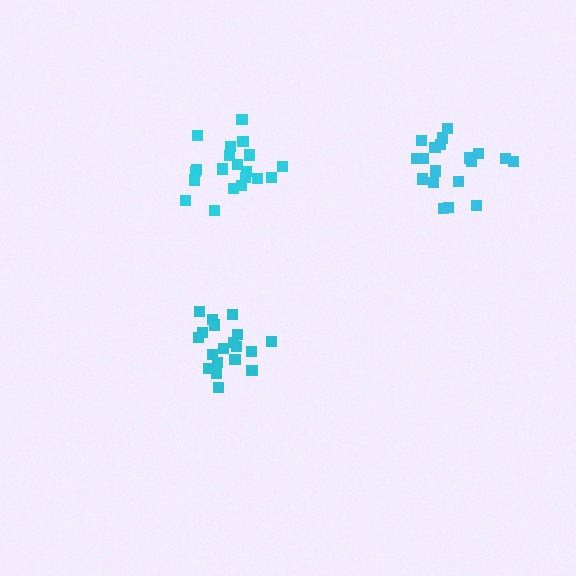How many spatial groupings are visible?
There are 3 spatial groupings.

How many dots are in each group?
Group 1: 19 dots, Group 2: 20 dots, Group 3: 19 dots (58 total).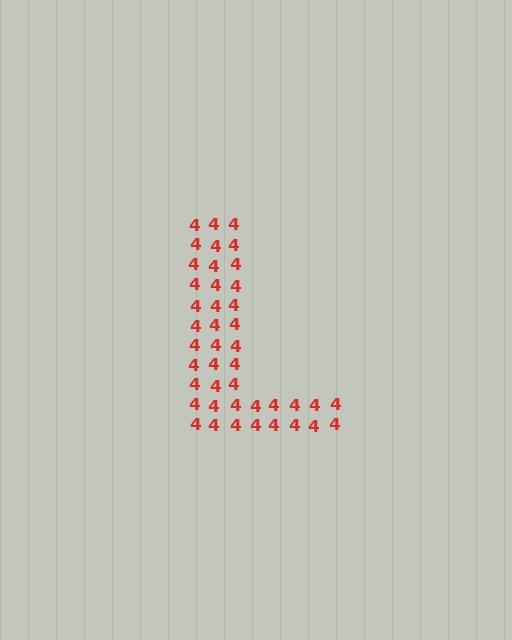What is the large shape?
The large shape is the letter L.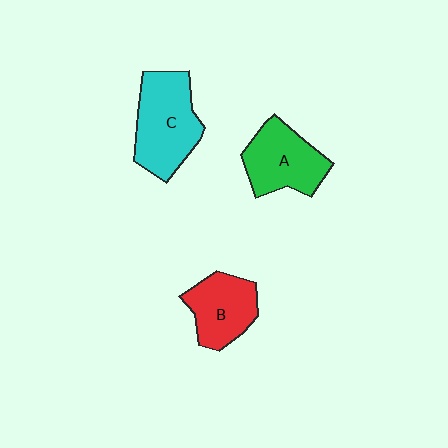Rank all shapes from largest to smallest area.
From largest to smallest: C (cyan), A (green), B (red).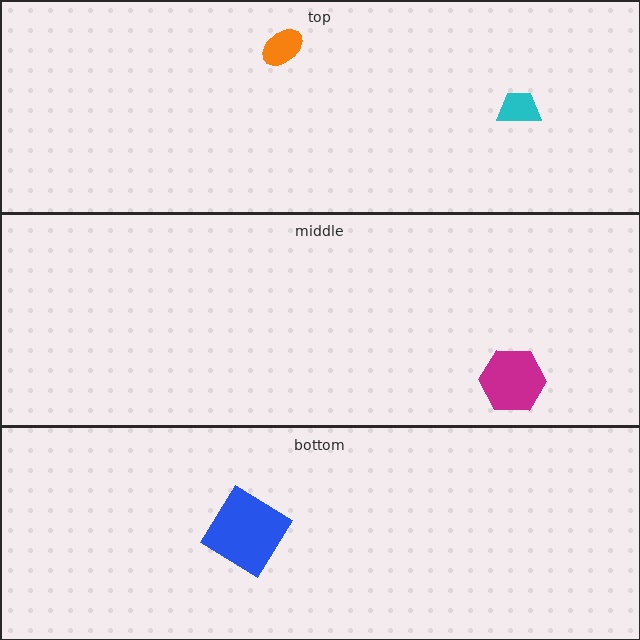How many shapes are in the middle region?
1.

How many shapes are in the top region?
2.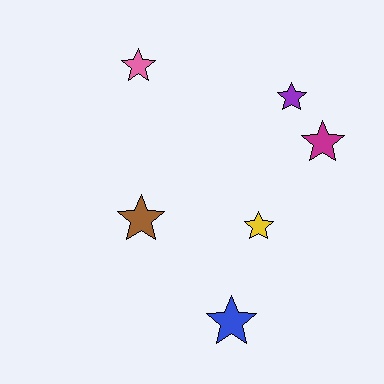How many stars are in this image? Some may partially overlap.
There are 6 stars.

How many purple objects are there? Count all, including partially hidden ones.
There is 1 purple object.